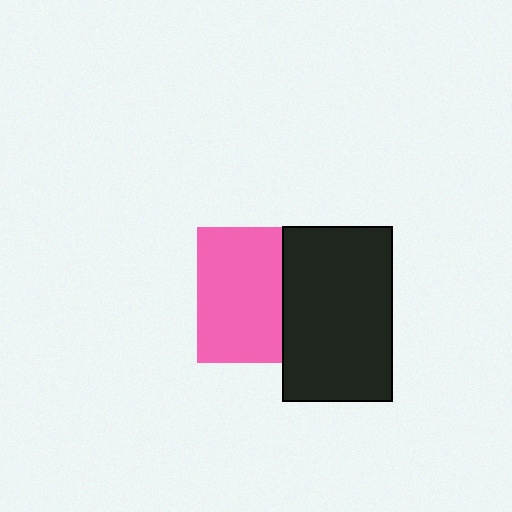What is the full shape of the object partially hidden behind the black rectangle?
The partially hidden object is a pink square.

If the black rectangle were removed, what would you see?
You would see the complete pink square.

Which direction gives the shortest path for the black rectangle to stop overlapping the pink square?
Moving right gives the shortest separation.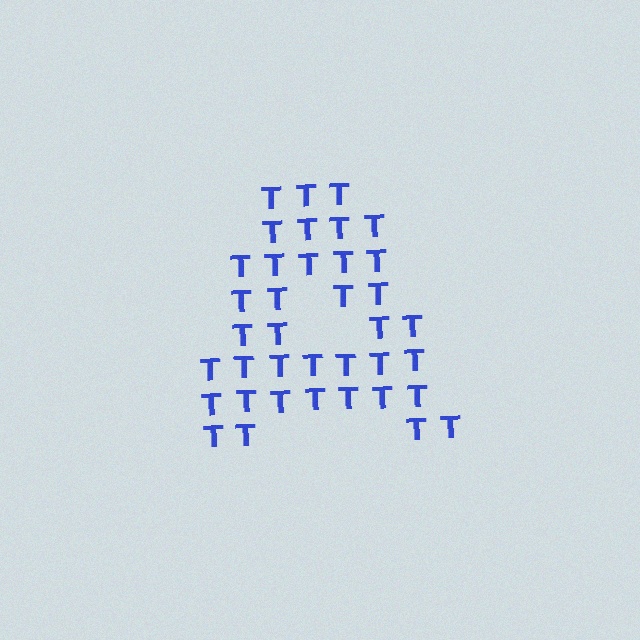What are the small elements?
The small elements are letter T's.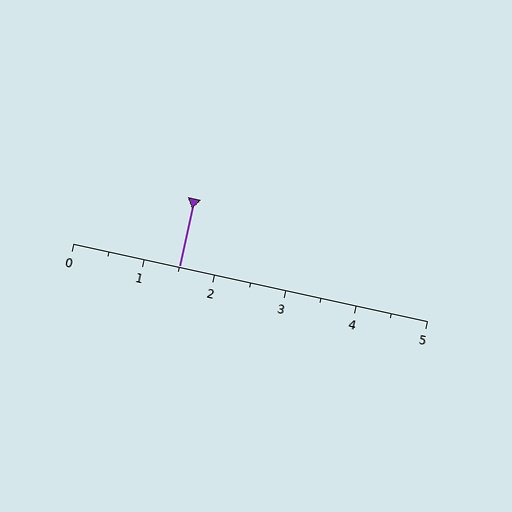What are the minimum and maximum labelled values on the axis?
The axis runs from 0 to 5.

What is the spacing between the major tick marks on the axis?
The major ticks are spaced 1 apart.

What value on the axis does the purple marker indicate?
The marker indicates approximately 1.5.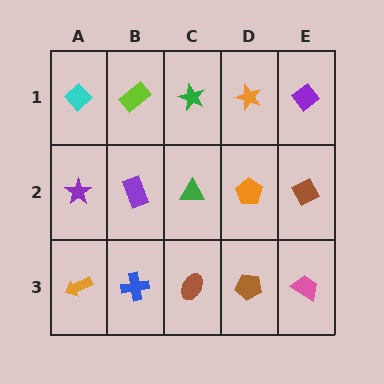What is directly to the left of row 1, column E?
An orange star.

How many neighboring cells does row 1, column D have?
3.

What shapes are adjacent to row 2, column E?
A purple diamond (row 1, column E), a pink trapezoid (row 3, column E), an orange pentagon (row 2, column D).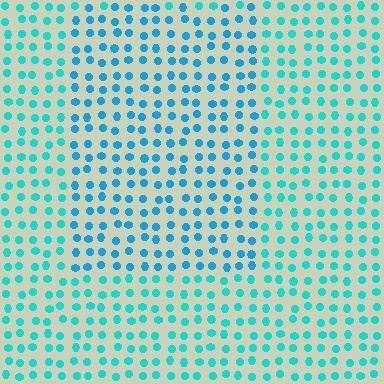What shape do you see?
I see a rectangle.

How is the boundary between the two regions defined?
The boundary is defined purely by a slight shift in hue (about 21 degrees). Spacing, size, and orientation are identical on both sides.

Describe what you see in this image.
The image is filled with small cyan elements in a uniform arrangement. A rectangle-shaped region is visible where the elements are tinted to a slightly different hue, forming a subtle color boundary.